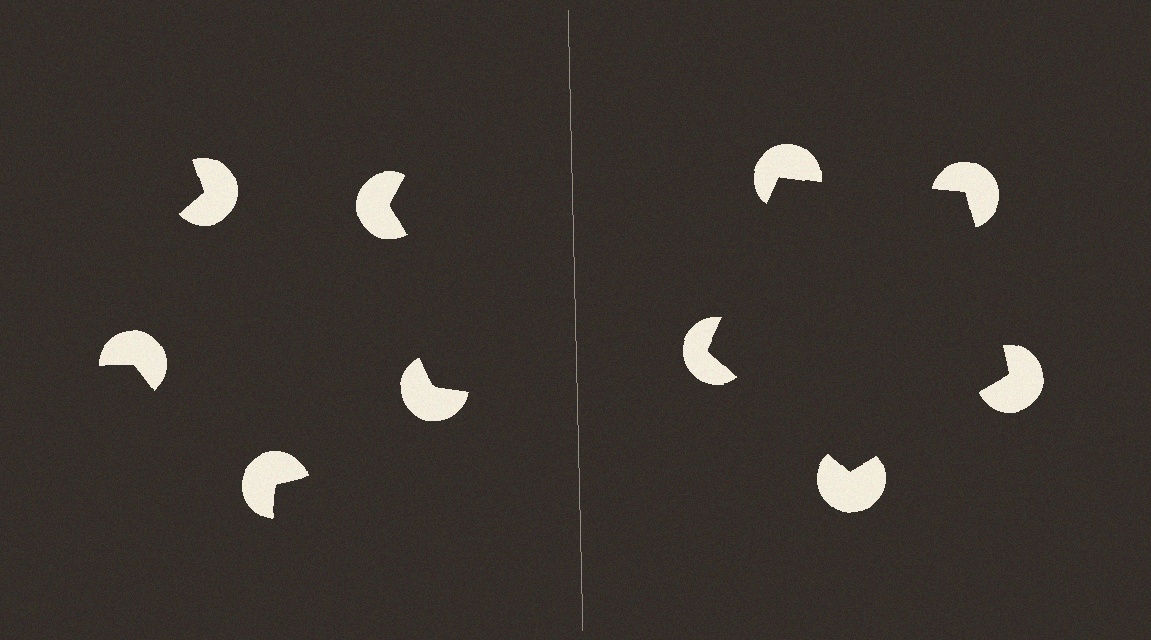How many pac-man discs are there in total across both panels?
10 — 5 on each side.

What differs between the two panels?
The pac-man discs are positioned identically on both sides; only the wedge orientations differ. On the right they align to a pentagon; on the left they are misaligned.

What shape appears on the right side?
An illusory pentagon.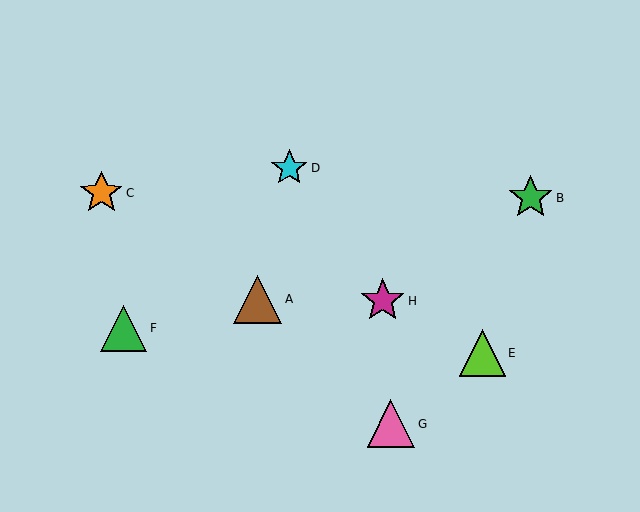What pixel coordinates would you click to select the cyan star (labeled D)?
Click at (289, 168) to select the cyan star D.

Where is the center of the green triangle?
The center of the green triangle is at (124, 328).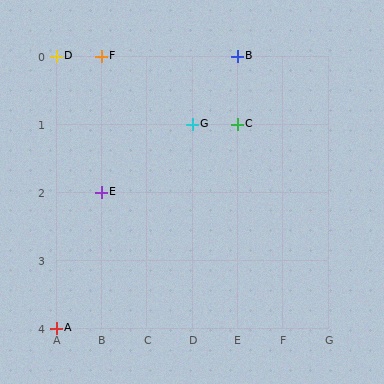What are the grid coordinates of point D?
Point D is at grid coordinates (A, 0).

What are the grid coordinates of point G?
Point G is at grid coordinates (D, 1).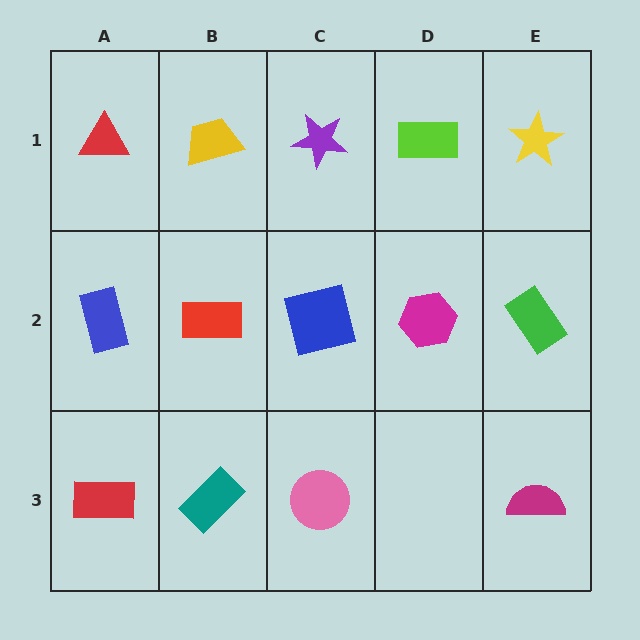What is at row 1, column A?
A red triangle.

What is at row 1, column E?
A yellow star.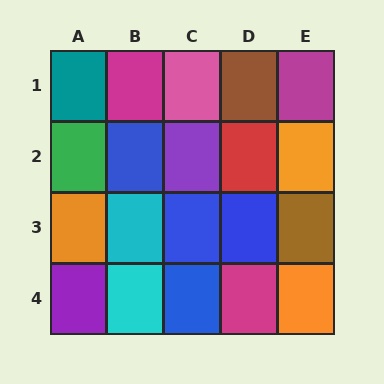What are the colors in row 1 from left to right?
Teal, magenta, pink, brown, magenta.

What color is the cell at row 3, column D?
Blue.